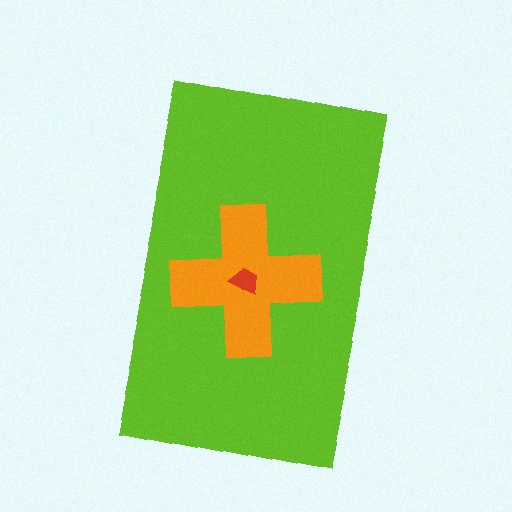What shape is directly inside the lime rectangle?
The orange cross.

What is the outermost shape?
The lime rectangle.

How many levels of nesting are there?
3.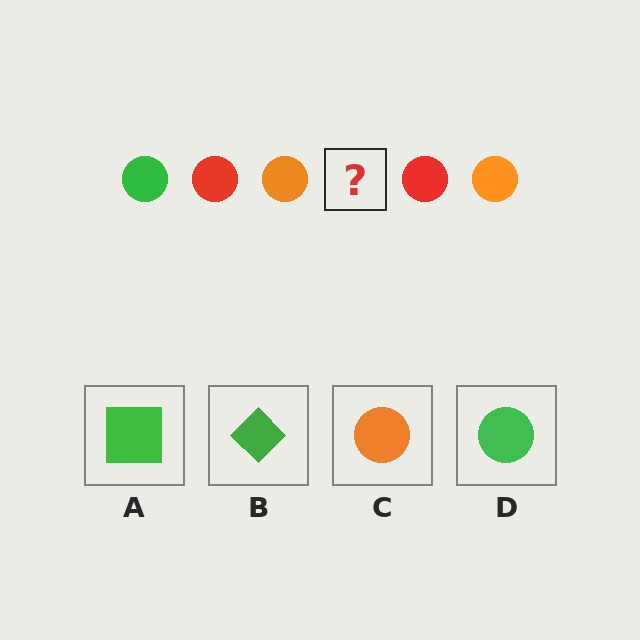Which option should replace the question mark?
Option D.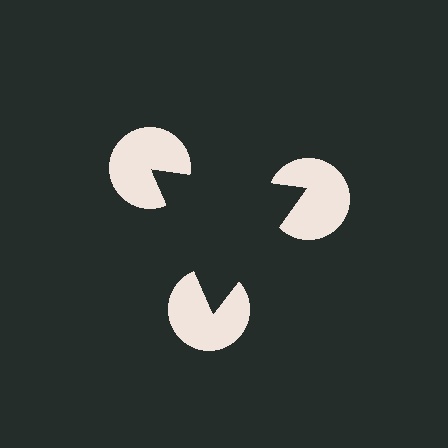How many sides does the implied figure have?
3 sides.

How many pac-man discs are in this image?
There are 3 — one at each vertex of the illusory triangle.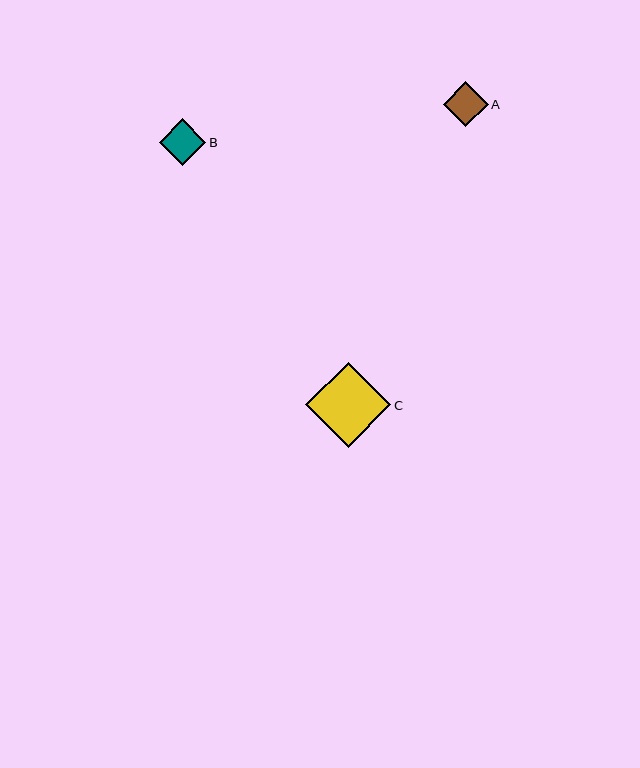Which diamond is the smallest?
Diamond A is the smallest with a size of approximately 45 pixels.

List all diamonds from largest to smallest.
From largest to smallest: C, B, A.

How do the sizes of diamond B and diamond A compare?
Diamond B and diamond A are approximately the same size.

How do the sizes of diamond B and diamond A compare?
Diamond B and diamond A are approximately the same size.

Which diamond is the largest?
Diamond C is the largest with a size of approximately 85 pixels.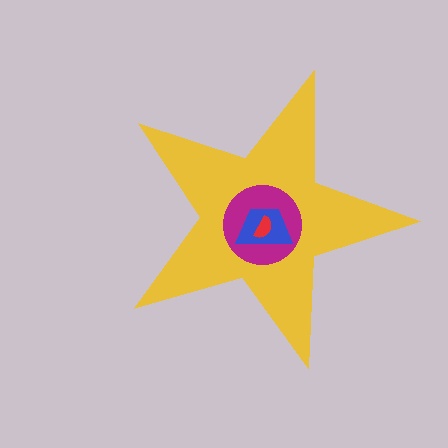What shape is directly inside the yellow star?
The magenta circle.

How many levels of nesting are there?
4.